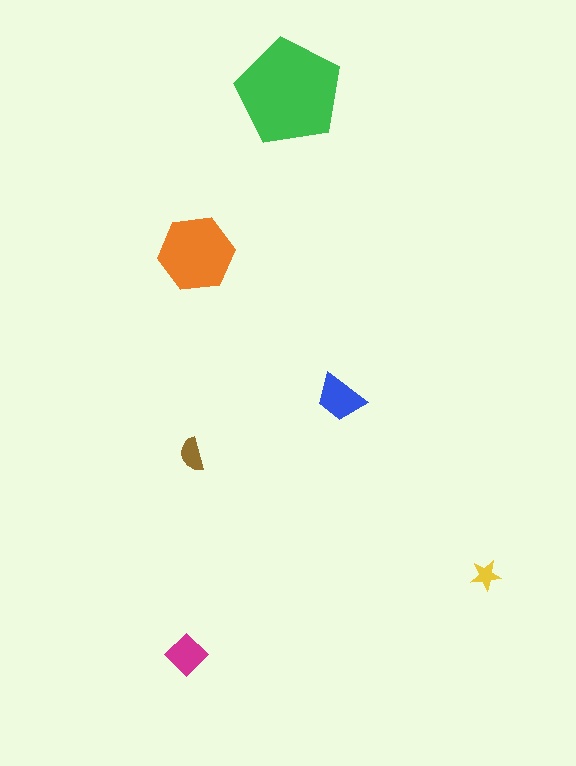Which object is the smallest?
The yellow star.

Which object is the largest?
The green pentagon.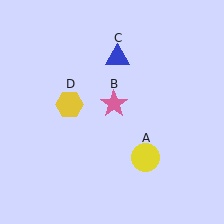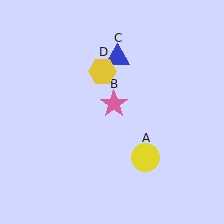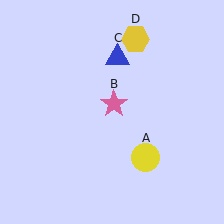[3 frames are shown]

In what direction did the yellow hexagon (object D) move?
The yellow hexagon (object D) moved up and to the right.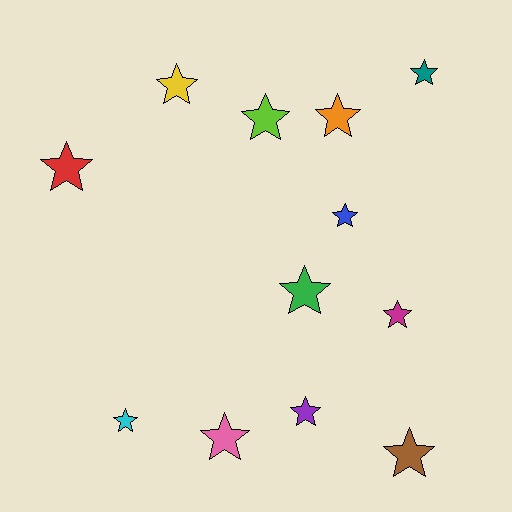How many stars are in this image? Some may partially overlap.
There are 12 stars.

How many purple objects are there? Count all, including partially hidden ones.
There is 1 purple object.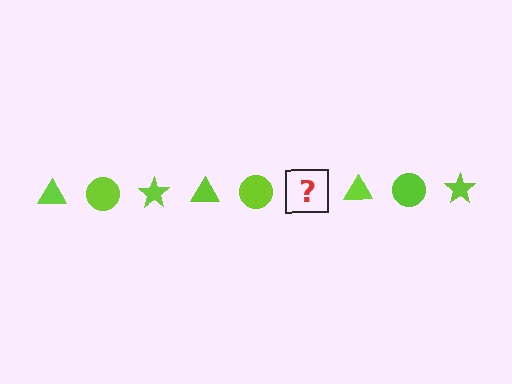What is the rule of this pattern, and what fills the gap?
The rule is that the pattern cycles through triangle, circle, star shapes in lime. The gap should be filled with a lime star.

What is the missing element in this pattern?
The missing element is a lime star.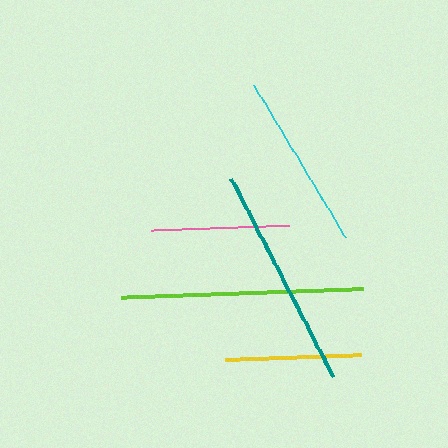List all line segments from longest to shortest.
From longest to shortest: lime, teal, cyan, pink, yellow.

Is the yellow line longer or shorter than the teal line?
The teal line is longer than the yellow line.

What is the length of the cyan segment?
The cyan segment is approximately 177 pixels long.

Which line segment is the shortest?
The yellow line is the shortest at approximately 136 pixels.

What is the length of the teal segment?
The teal segment is approximately 223 pixels long.